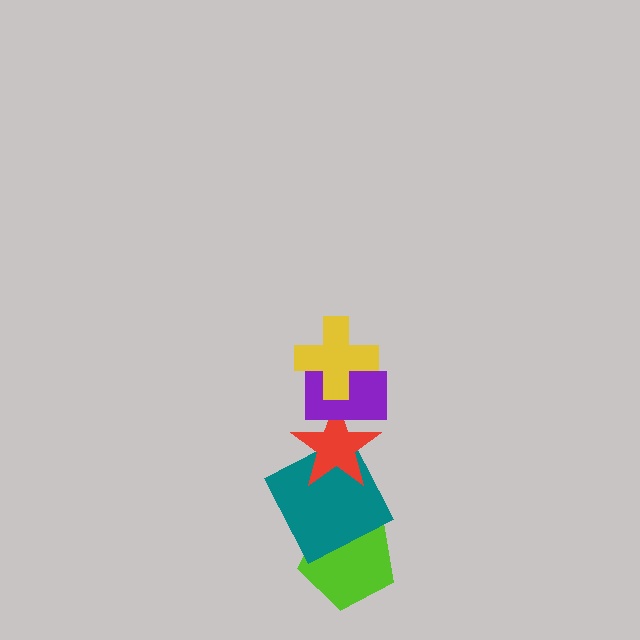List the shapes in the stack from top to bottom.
From top to bottom: the yellow cross, the purple rectangle, the red star, the teal square, the lime pentagon.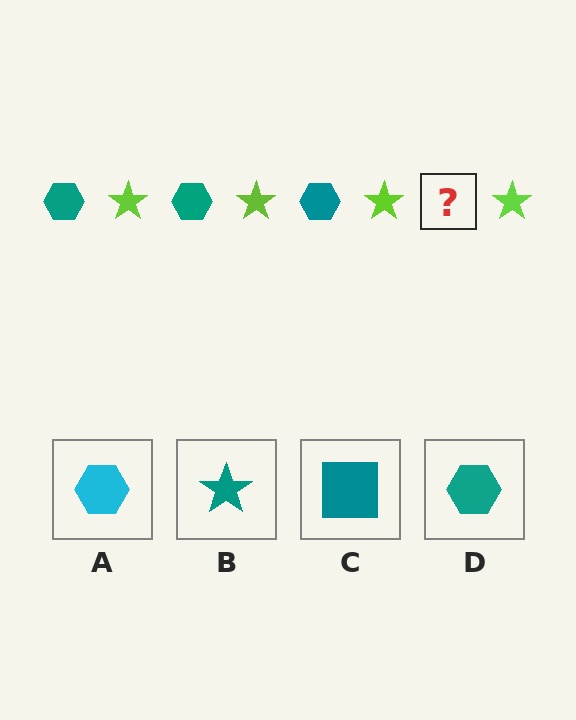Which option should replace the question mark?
Option D.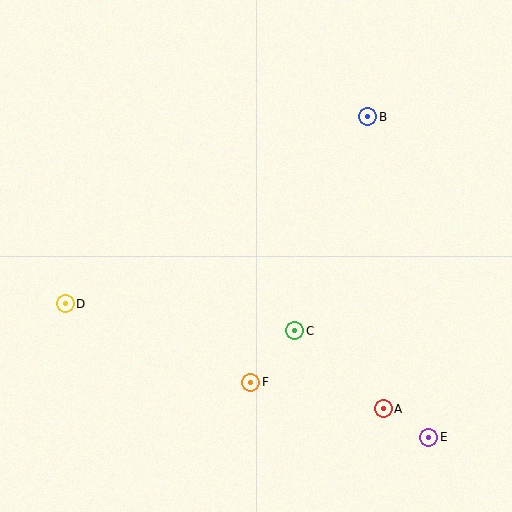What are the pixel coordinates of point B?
Point B is at (368, 117).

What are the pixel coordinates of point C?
Point C is at (295, 331).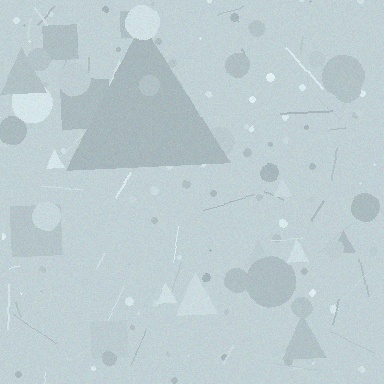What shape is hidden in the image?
A triangle is hidden in the image.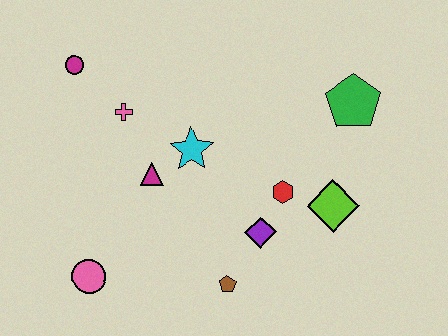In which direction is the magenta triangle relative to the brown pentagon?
The magenta triangle is above the brown pentagon.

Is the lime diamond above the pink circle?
Yes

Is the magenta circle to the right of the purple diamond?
No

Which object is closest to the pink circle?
The magenta triangle is closest to the pink circle.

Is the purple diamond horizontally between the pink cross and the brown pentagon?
No